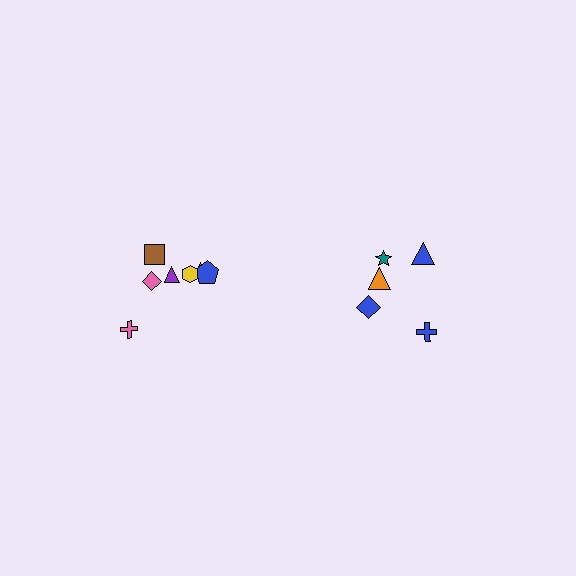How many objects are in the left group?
There are 7 objects.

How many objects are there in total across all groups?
There are 12 objects.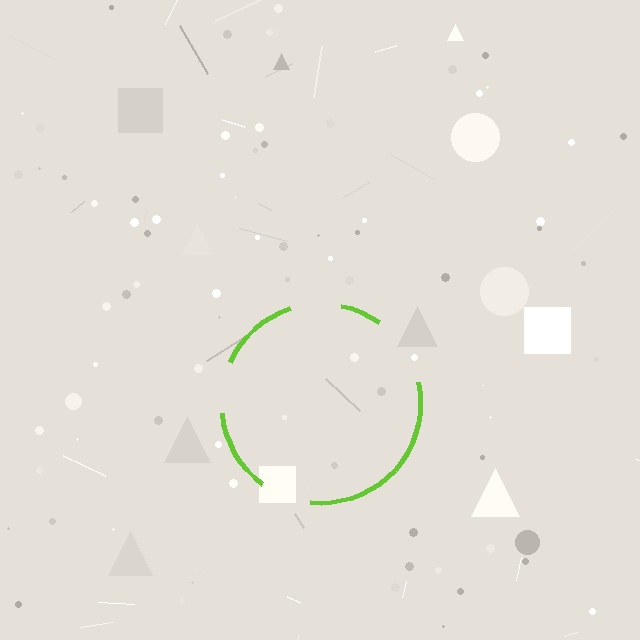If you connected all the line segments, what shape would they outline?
They would outline a circle.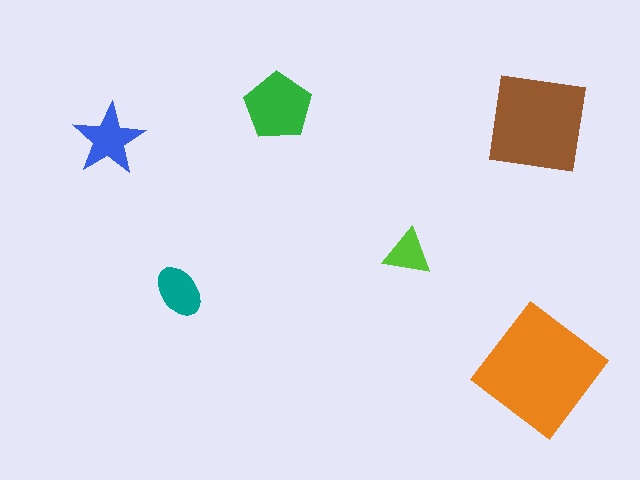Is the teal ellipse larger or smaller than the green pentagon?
Smaller.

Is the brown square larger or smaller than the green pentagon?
Larger.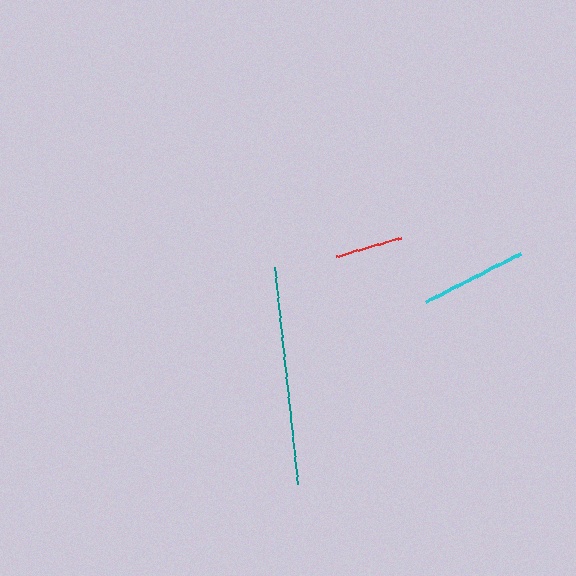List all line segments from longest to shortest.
From longest to shortest: teal, cyan, red.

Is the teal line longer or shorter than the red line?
The teal line is longer than the red line.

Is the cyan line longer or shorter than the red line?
The cyan line is longer than the red line.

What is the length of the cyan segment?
The cyan segment is approximately 106 pixels long.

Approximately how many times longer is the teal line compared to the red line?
The teal line is approximately 3.2 times the length of the red line.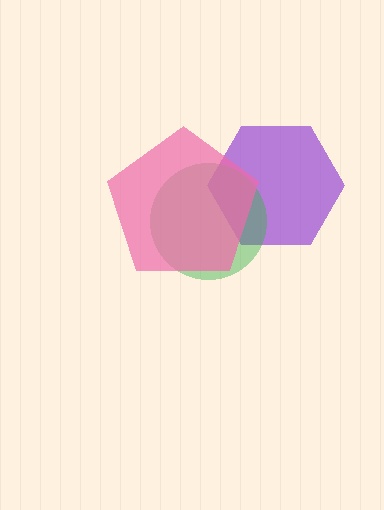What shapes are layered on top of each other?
The layered shapes are: a purple hexagon, a green circle, a pink pentagon.